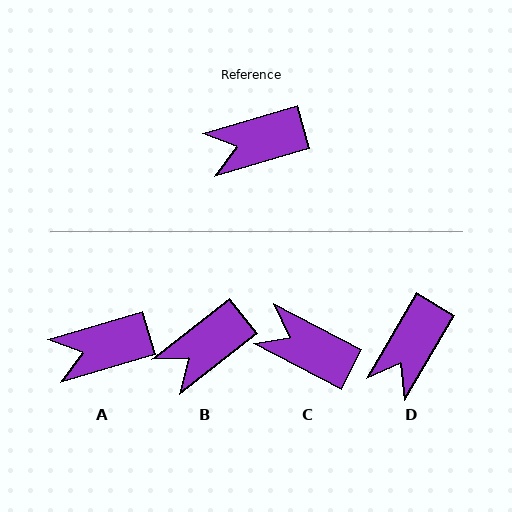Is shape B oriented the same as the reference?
No, it is off by about 22 degrees.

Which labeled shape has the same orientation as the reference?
A.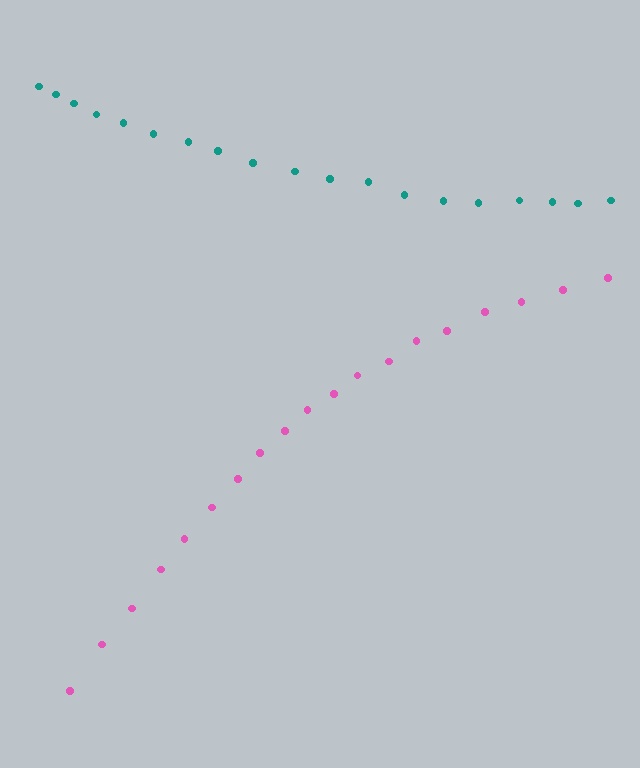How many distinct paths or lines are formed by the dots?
There are 2 distinct paths.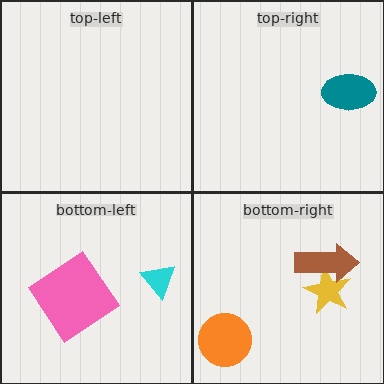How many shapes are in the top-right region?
1.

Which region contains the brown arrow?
The bottom-right region.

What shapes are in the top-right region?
The teal ellipse.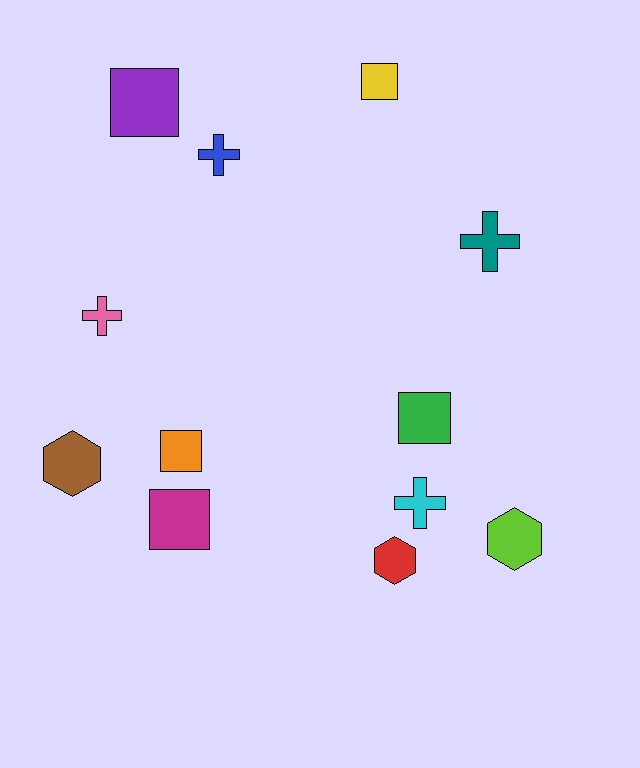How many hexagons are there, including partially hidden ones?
There are 3 hexagons.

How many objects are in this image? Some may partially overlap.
There are 12 objects.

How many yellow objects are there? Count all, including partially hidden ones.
There is 1 yellow object.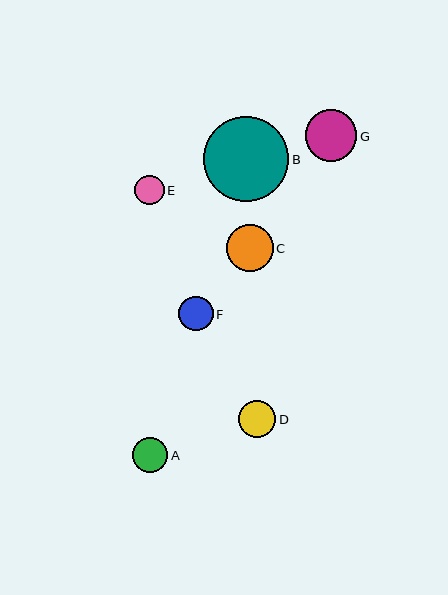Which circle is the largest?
Circle B is the largest with a size of approximately 85 pixels.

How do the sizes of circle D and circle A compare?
Circle D and circle A are approximately the same size.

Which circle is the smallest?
Circle E is the smallest with a size of approximately 30 pixels.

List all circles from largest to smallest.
From largest to smallest: B, G, C, D, A, F, E.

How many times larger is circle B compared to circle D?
Circle B is approximately 2.3 times the size of circle D.